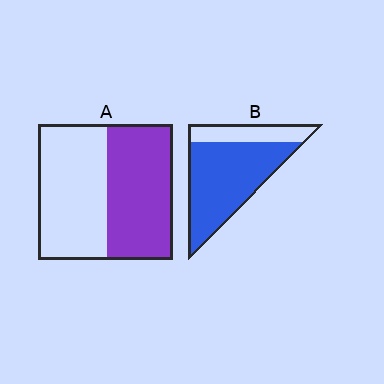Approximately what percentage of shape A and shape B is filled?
A is approximately 50% and B is approximately 75%.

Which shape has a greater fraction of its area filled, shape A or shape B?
Shape B.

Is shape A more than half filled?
Roughly half.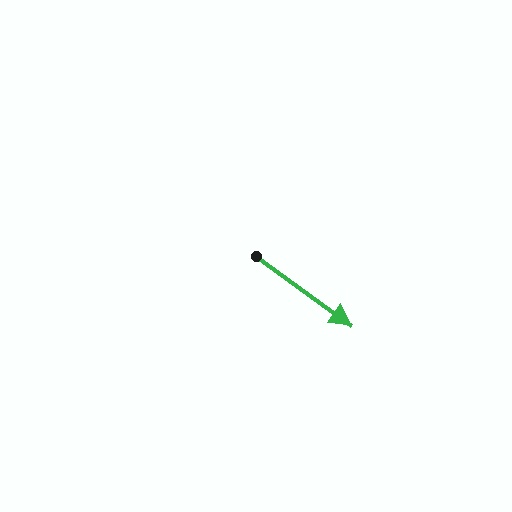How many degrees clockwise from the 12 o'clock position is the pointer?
Approximately 126 degrees.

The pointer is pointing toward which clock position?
Roughly 4 o'clock.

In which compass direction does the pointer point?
Southeast.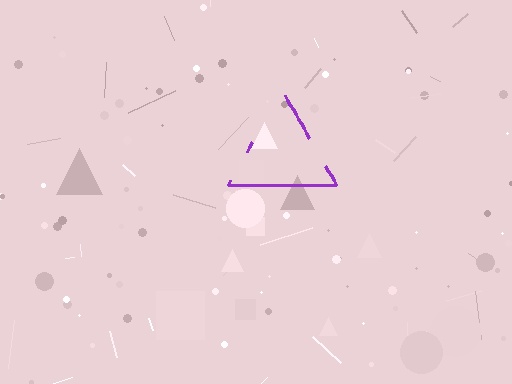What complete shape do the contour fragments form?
The contour fragments form a triangle.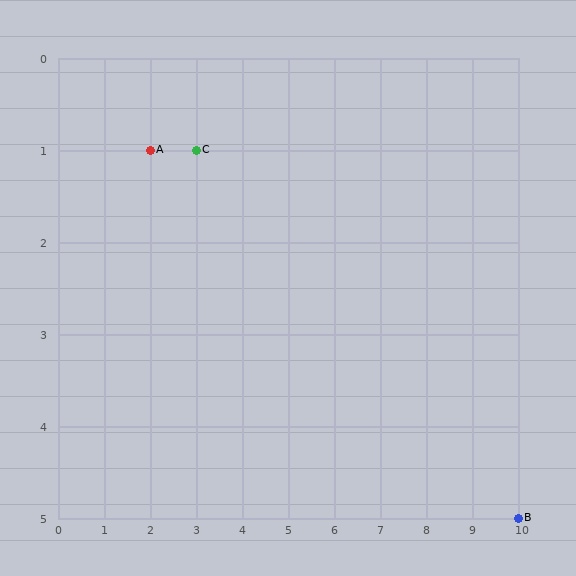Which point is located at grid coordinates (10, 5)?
Point B is at (10, 5).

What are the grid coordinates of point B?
Point B is at grid coordinates (10, 5).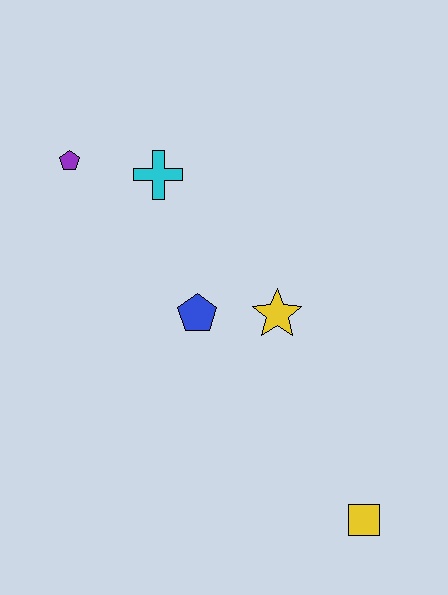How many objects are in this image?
There are 5 objects.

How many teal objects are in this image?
There are no teal objects.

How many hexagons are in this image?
There are no hexagons.